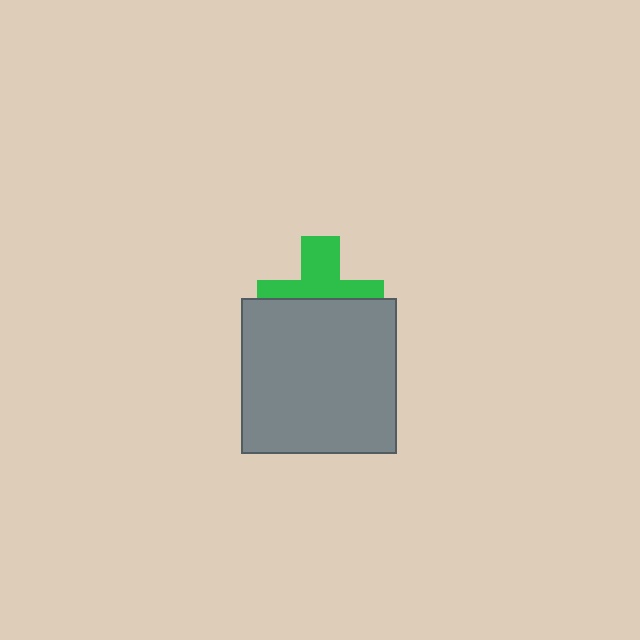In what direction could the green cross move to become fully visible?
The green cross could move up. That would shift it out from behind the gray square entirely.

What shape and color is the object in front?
The object in front is a gray square.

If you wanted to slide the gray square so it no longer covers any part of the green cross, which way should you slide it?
Slide it down — that is the most direct way to separate the two shapes.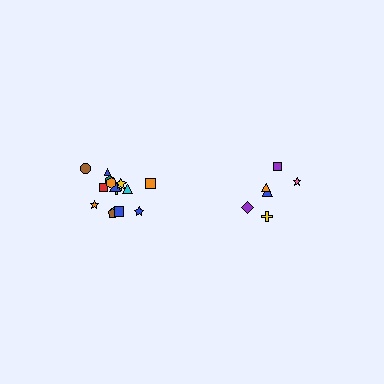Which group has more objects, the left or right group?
The left group.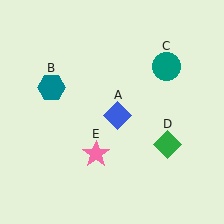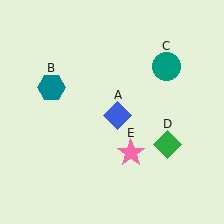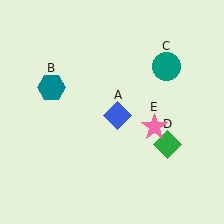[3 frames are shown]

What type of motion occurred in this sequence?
The pink star (object E) rotated counterclockwise around the center of the scene.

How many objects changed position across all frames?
1 object changed position: pink star (object E).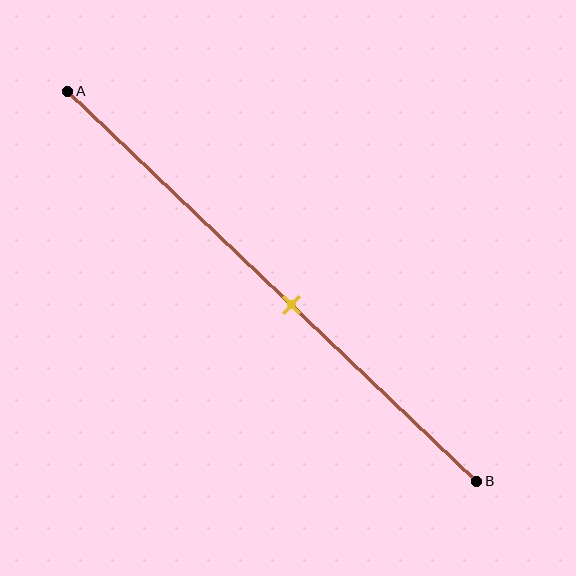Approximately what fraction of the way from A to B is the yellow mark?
The yellow mark is approximately 55% of the way from A to B.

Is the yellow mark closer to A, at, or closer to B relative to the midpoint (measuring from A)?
The yellow mark is closer to point B than the midpoint of segment AB.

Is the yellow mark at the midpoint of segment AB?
No, the mark is at about 55% from A, not at the 50% midpoint.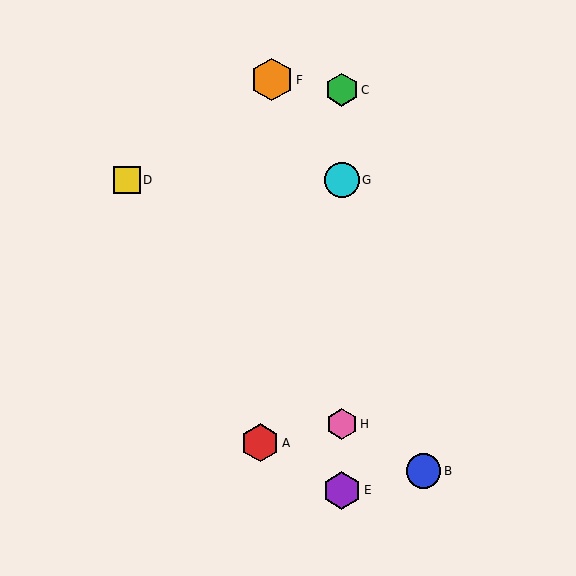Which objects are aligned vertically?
Objects C, E, G, H are aligned vertically.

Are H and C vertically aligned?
Yes, both are at x≈342.